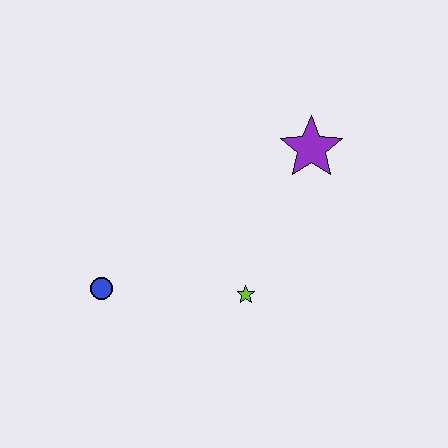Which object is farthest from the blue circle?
The purple star is farthest from the blue circle.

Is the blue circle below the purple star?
Yes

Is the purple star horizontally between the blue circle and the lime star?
No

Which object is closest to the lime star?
The blue circle is closest to the lime star.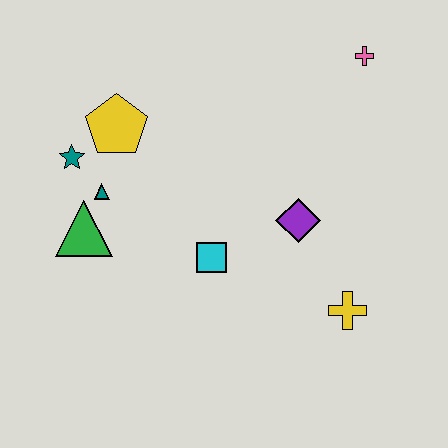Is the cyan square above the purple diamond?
No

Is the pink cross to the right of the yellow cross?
Yes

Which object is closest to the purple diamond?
The cyan square is closest to the purple diamond.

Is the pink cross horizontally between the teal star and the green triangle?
No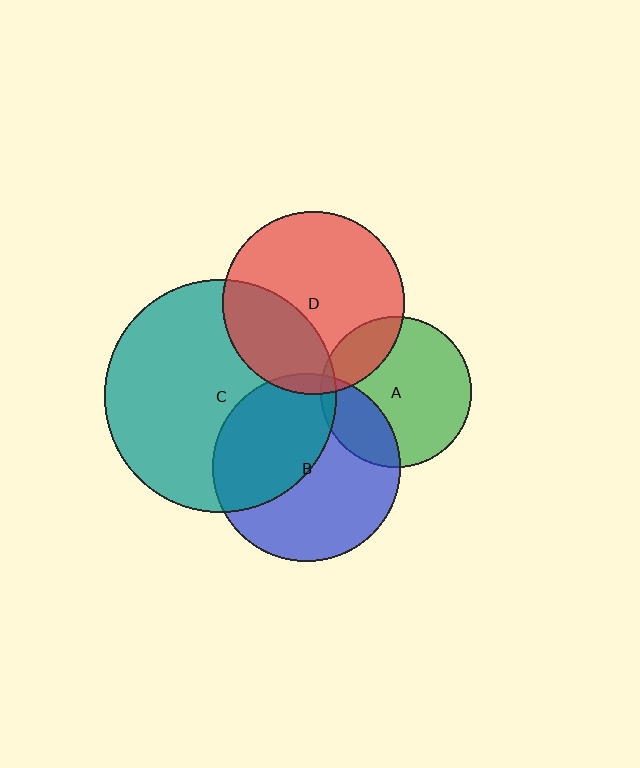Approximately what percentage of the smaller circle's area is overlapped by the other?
Approximately 5%.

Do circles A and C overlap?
Yes.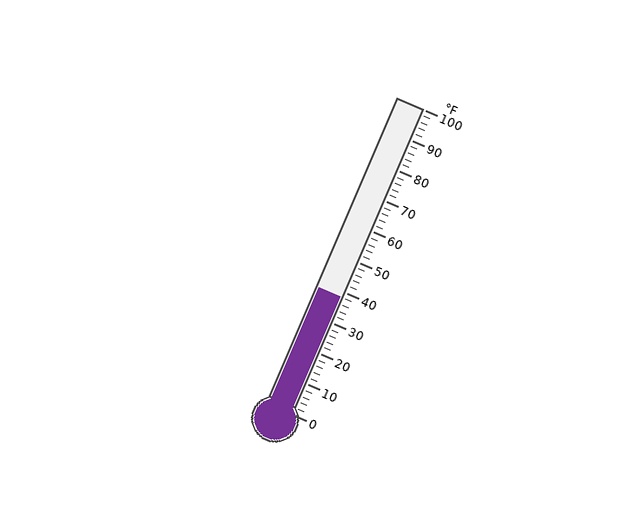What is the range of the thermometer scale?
The thermometer scale ranges from 0°F to 100°F.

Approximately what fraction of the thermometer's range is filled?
The thermometer is filled to approximately 40% of its range.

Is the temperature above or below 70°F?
The temperature is below 70°F.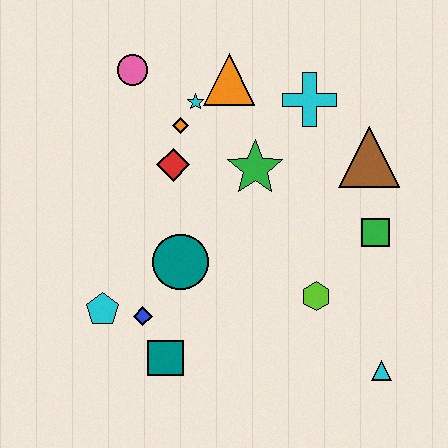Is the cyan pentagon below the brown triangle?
Yes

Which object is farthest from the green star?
The cyan triangle is farthest from the green star.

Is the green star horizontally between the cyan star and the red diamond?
No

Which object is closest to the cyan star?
The orange diamond is closest to the cyan star.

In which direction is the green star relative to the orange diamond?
The green star is to the right of the orange diamond.